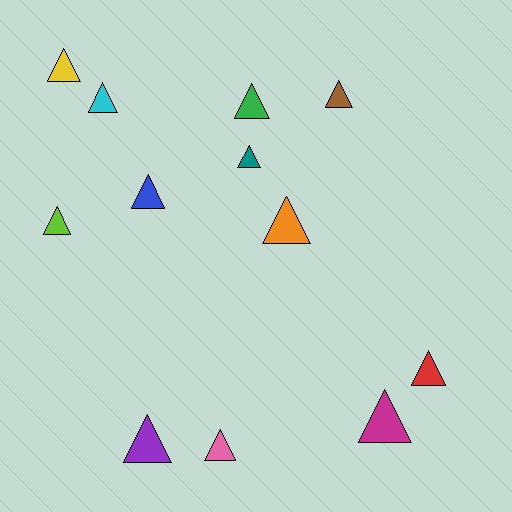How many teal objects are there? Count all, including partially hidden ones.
There is 1 teal object.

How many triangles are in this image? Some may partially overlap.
There are 12 triangles.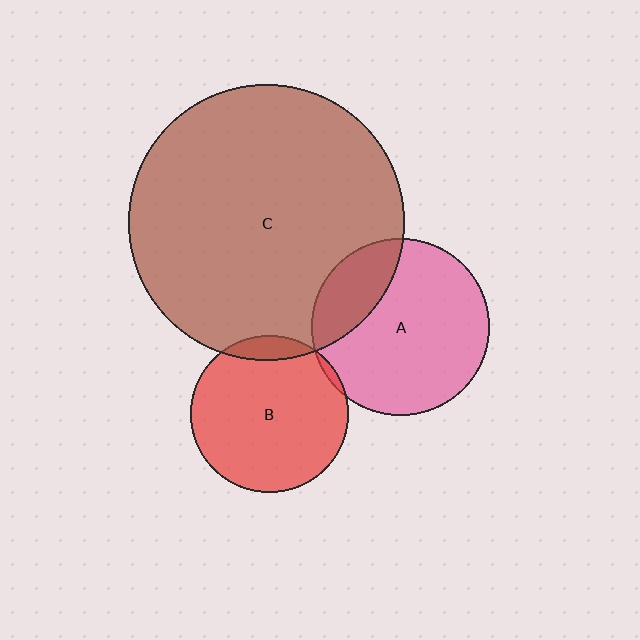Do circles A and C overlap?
Yes.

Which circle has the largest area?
Circle C (brown).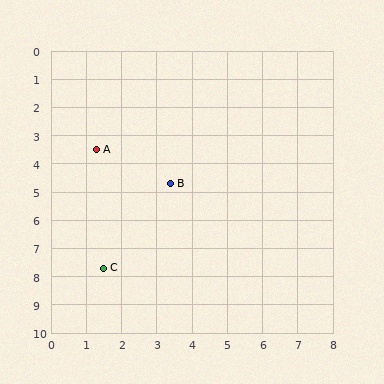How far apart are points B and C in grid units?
Points B and C are about 3.6 grid units apart.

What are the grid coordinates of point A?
Point A is at approximately (1.3, 3.5).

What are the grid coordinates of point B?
Point B is at approximately (3.4, 4.7).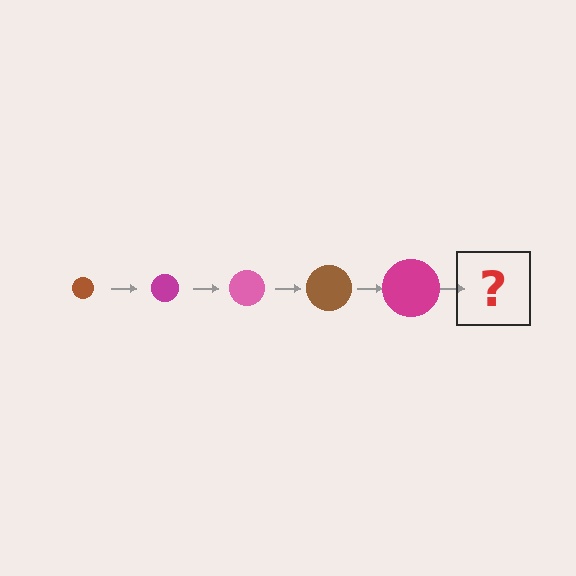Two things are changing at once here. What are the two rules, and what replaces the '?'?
The two rules are that the circle grows larger each step and the color cycles through brown, magenta, and pink. The '?' should be a pink circle, larger than the previous one.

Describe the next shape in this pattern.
It should be a pink circle, larger than the previous one.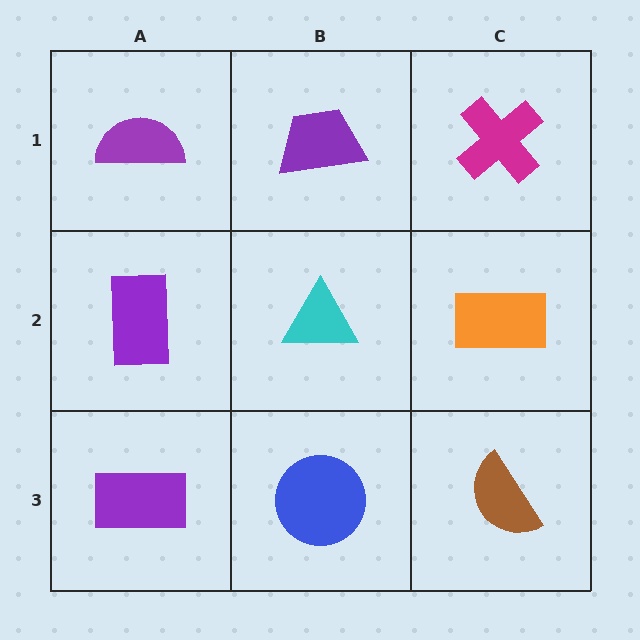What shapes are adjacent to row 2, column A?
A purple semicircle (row 1, column A), a purple rectangle (row 3, column A), a cyan triangle (row 2, column B).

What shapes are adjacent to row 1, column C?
An orange rectangle (row 2, column C), a purple trapezoid (row 1, column B).